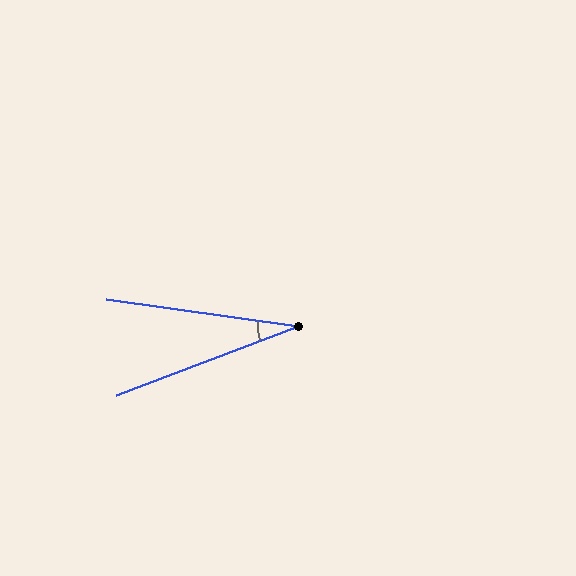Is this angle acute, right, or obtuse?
It is acute.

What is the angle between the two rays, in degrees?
Approximately 29 degrees.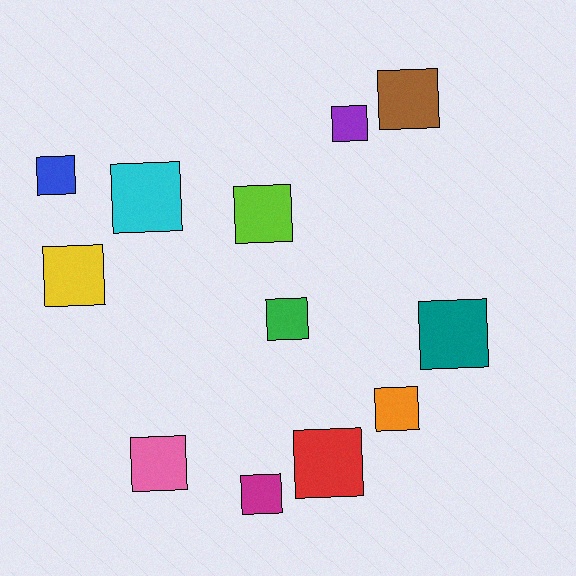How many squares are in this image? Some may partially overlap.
There are 12 squares.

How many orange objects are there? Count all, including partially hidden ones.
There is 1 orange object.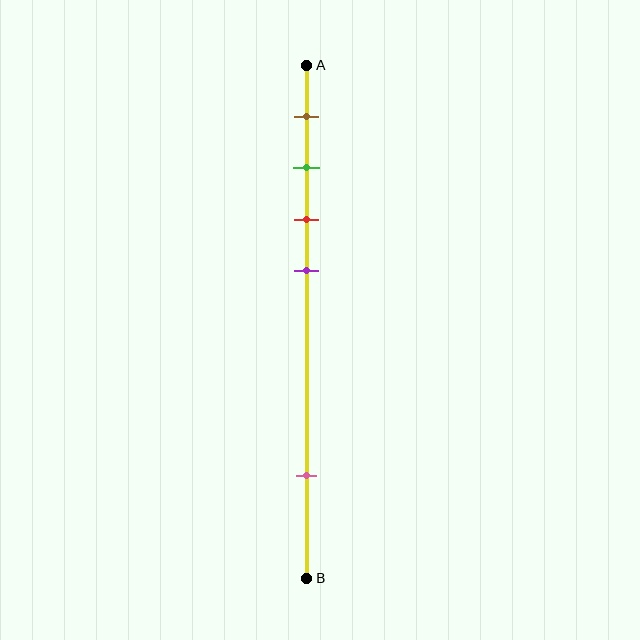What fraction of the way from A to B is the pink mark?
The pink mark is approximately 80% (0.8) of the way from A to B.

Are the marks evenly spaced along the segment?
No, the marks are not evenly spaced.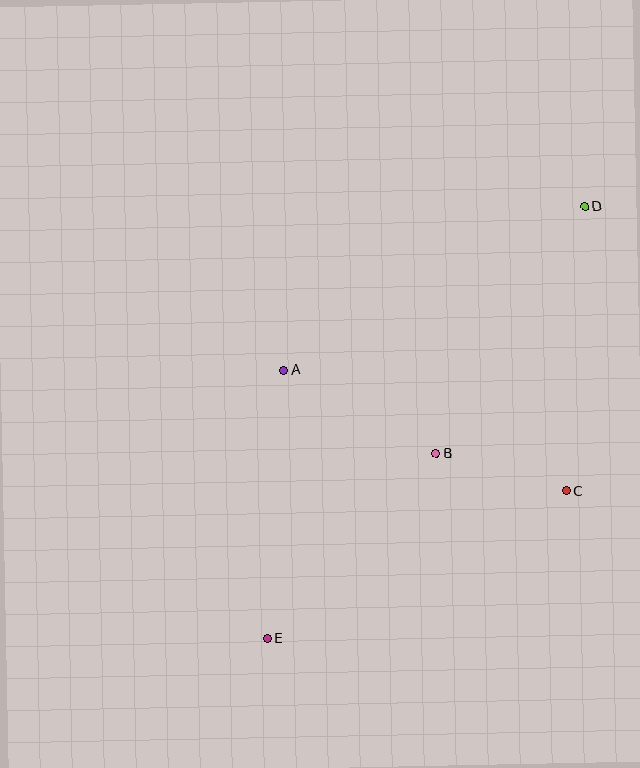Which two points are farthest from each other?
Points D and E are farthest from each other.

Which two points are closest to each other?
Points B and C are closest to each other.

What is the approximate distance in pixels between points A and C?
The distance between A and C is approximately 307 pixels.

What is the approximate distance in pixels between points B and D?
The distance between B and D is approximately 288 pixels.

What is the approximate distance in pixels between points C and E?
The distance between C and E is approximately 333 pixels.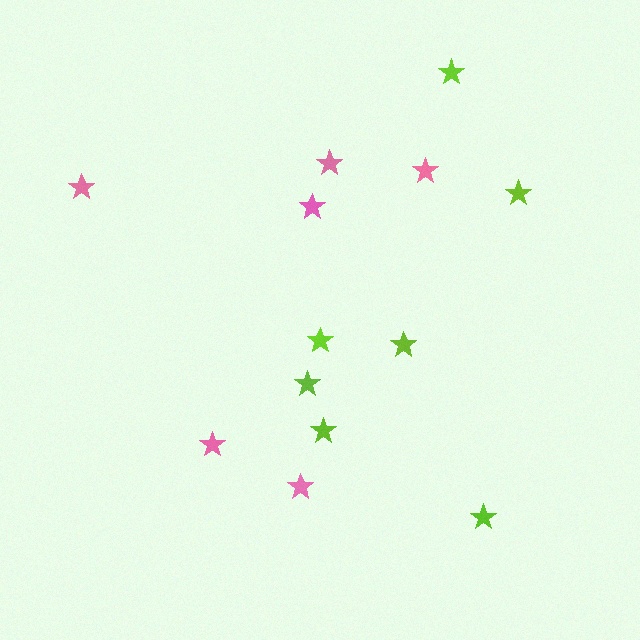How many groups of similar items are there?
There are 2 groups: one group of lime stars (7) and one group of pink stars (6).